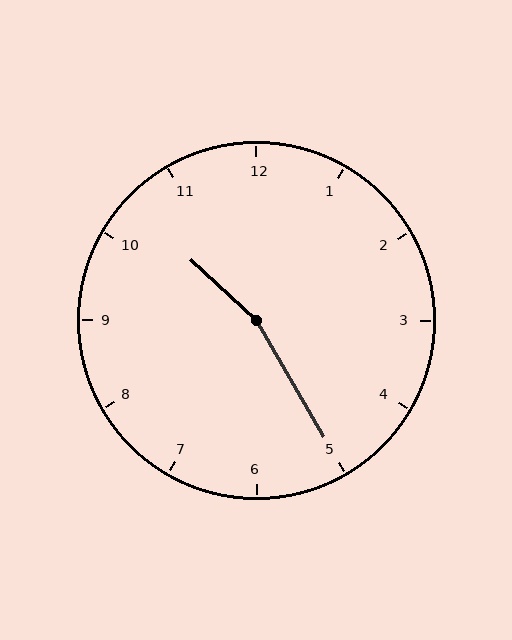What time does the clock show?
10:25.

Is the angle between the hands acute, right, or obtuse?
It is obtuse.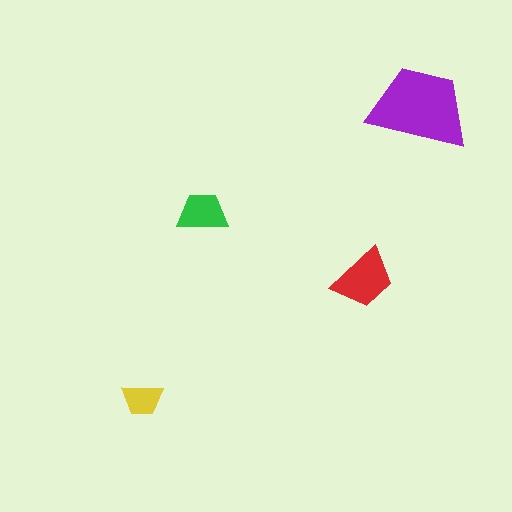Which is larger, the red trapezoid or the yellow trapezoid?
The red one.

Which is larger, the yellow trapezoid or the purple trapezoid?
The purple one.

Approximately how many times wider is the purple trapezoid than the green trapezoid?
About 2 times wider.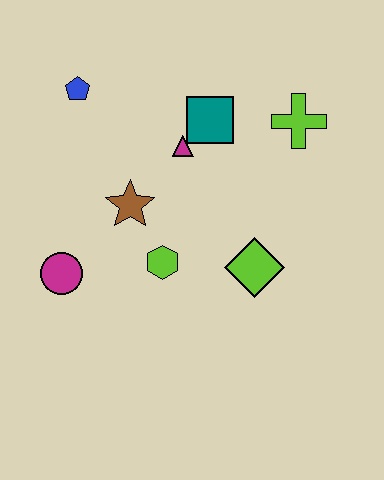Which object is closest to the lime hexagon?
The brown star is closest to the lime hexagon.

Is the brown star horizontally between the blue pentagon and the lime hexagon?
Yes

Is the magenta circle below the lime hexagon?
Yes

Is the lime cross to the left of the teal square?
No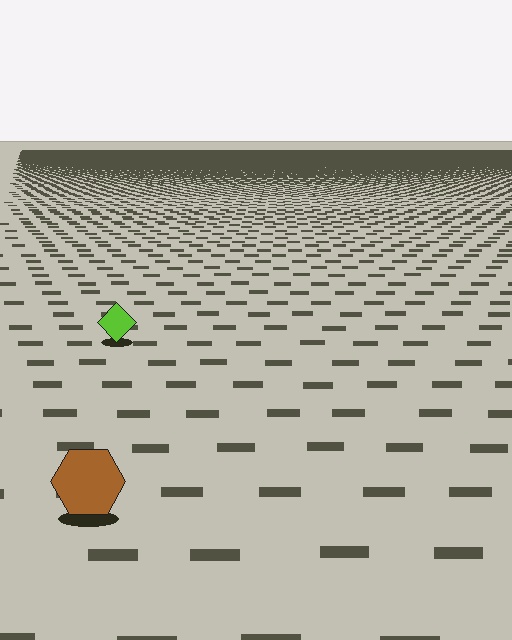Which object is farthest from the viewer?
The lime diamond is farthest from the viewer. It appears smaller and the ground texture around it is denser.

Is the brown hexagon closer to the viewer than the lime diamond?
Yes. The brown hexagon is closer — you can tell from the texture gradient: the ground texture is coarser near it.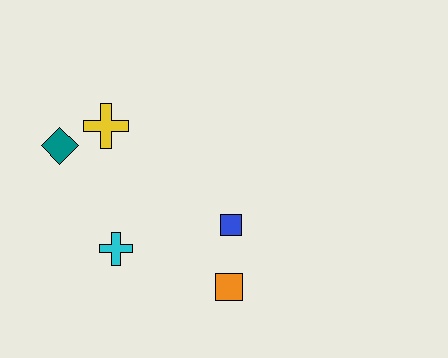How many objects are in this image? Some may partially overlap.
There are 5 objects.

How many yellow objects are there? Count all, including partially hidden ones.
There is 1 yellow object.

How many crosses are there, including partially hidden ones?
There are 2 crosses.